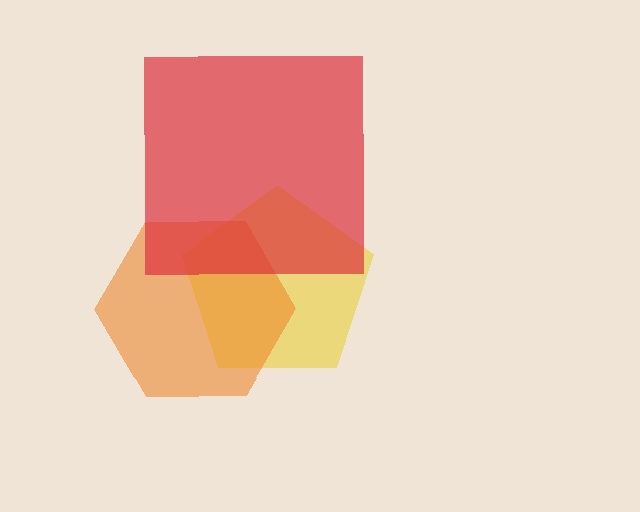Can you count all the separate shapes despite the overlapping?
Yes, there are 3 separate shapes.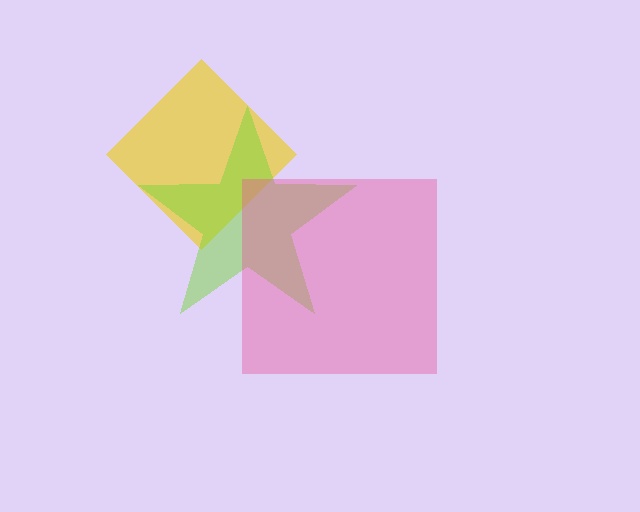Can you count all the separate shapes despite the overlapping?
Yes, there are 3 separate shapes.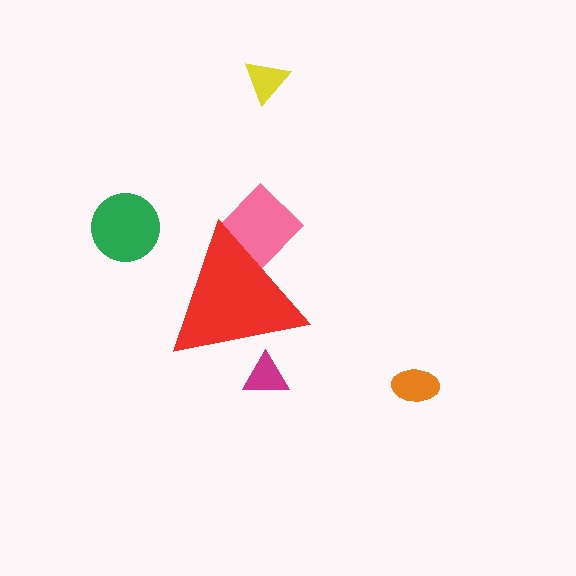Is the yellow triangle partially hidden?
No, the yellow triangle is fully visible.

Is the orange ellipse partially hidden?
No, the orange ellipse is fully visible.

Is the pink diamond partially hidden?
Yes, the pink diamond is partially hidden behind the red triangle.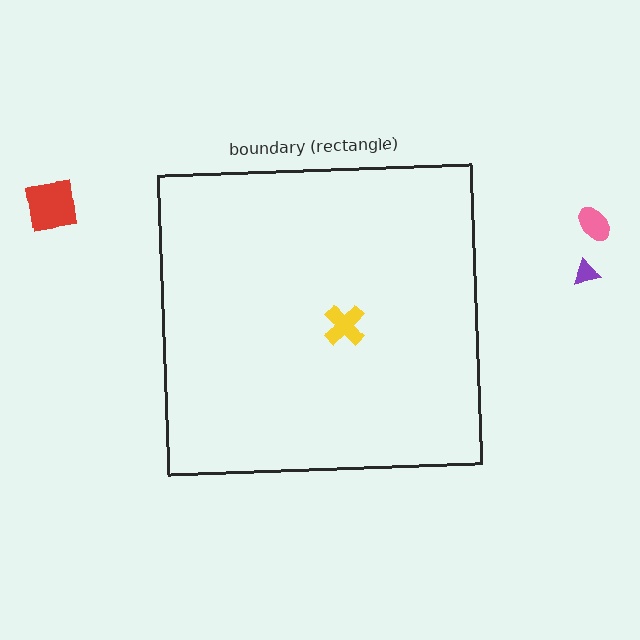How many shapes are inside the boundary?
1 inside, 3 outside.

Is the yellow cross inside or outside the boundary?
Inside.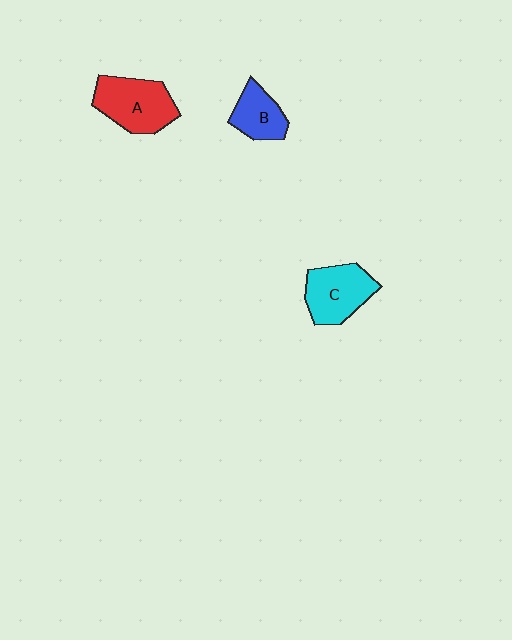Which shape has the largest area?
Shape A (red).